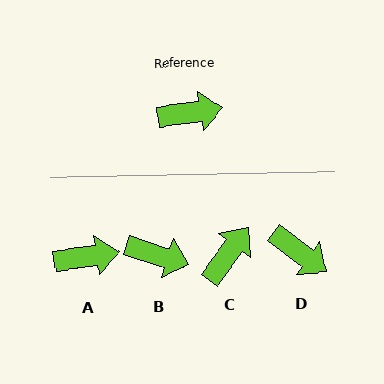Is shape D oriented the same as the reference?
No, it is off by about 44 degrees.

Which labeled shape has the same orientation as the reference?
A.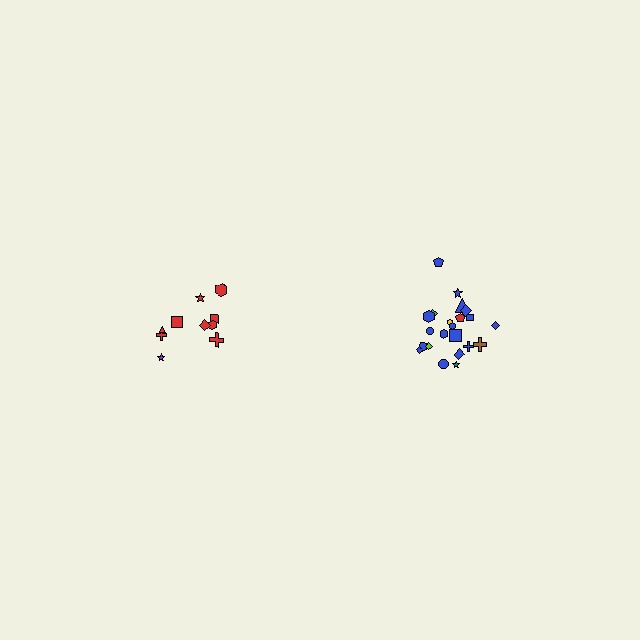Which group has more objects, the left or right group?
The right group.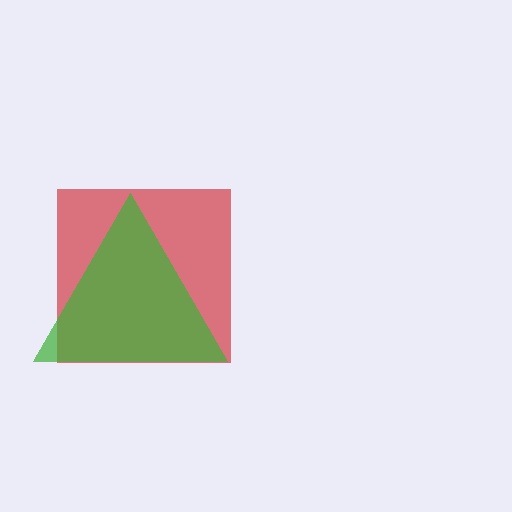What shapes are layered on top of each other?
The layered shapes are: a red square, a green triangle.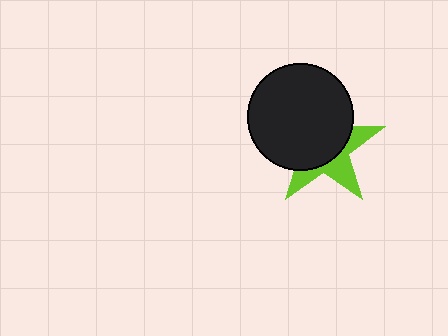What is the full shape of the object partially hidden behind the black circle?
The partially hidden object is a lime star.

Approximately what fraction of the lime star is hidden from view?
Roughly 62% of the lime star is hidden behind the black circle.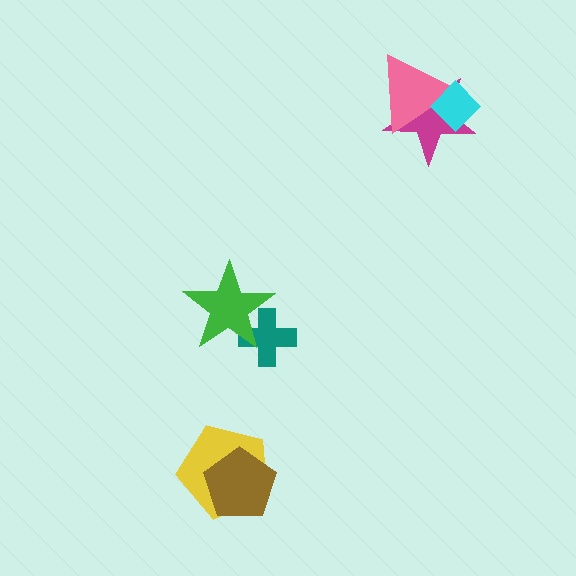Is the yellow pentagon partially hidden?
Yes, it is partially covered by another shape.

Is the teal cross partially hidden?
Yes, it is partially covered by another shape.